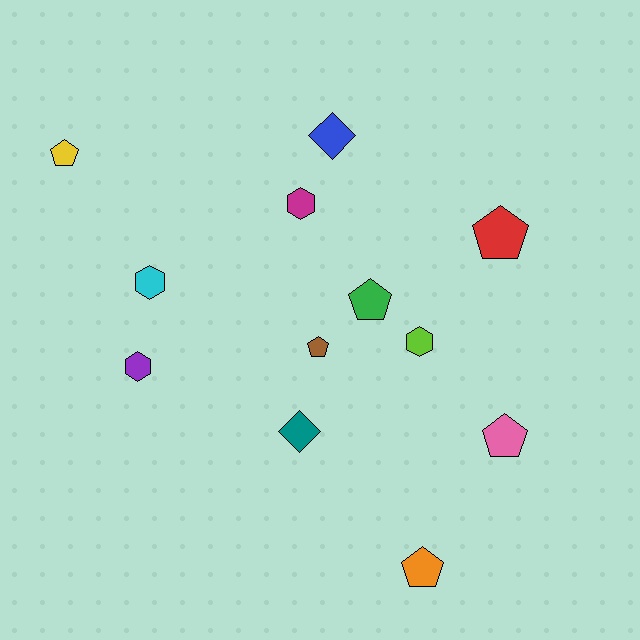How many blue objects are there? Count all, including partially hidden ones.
There is 1 blue object.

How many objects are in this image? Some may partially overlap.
There are 12 objects.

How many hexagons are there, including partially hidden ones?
There are 4 hexagons.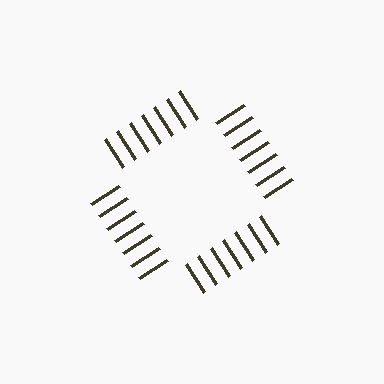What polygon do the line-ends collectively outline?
An illusory square — the line segments terminate on its edges but no continuous stroke is drawn.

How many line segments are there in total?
28 — 7 along each of the 4 edges.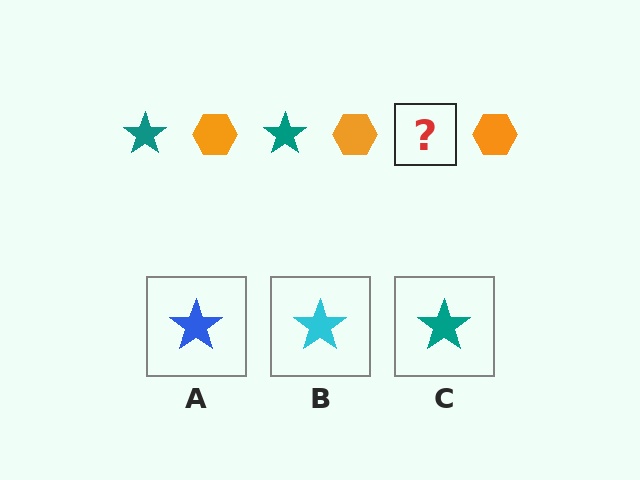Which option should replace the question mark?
Option C.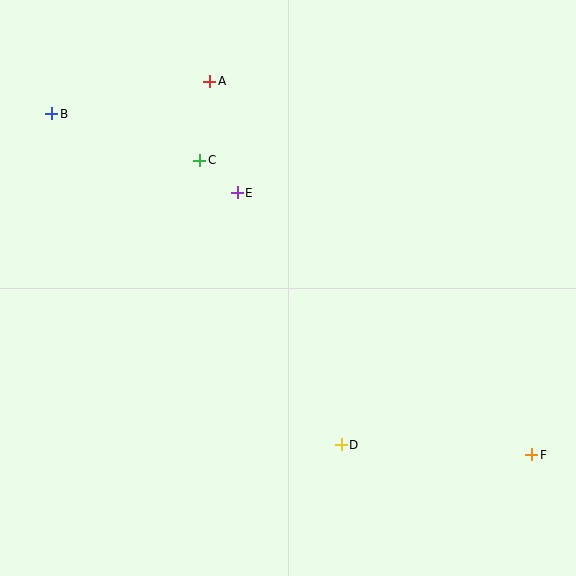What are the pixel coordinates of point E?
Point E is at (237, 193).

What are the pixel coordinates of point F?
Point F is at (532, 455).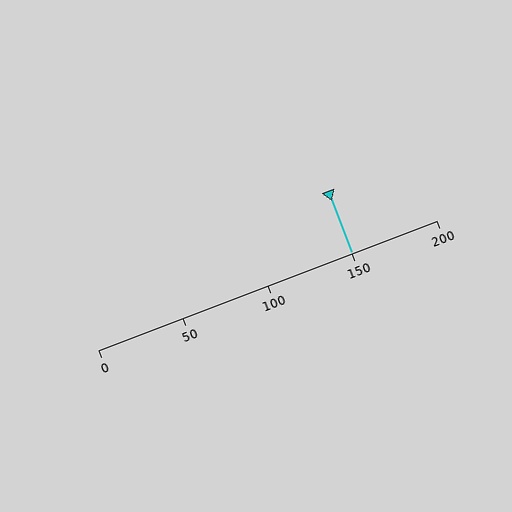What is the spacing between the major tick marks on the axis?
The major ticks are spaced 50 apart.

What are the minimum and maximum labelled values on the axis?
The axis runs from 0 to 200.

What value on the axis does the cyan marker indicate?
The marker indicates approximately 150.